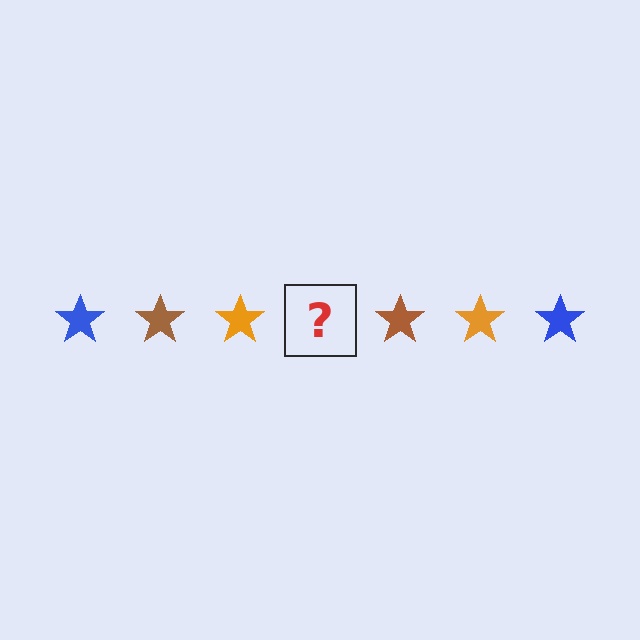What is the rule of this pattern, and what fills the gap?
The rule is that the pattern cycles through blue, brown, orange stars. The gap should be filled with a blue star.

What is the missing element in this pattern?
The missing element is a blue star.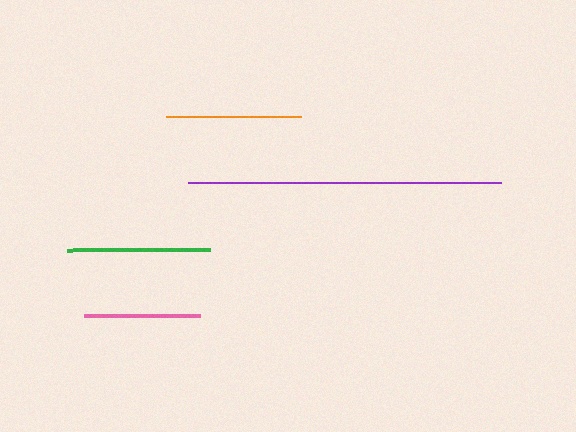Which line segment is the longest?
The purple line is the longest at approximately 313 pixels.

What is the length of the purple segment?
The purple segment is approximately 313 pixels long.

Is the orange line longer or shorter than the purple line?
The purple line is longer than the orange line.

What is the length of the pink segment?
The pink segment is approximately 116 pixels long.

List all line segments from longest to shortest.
From longest to shortest: purple, green, orange, pink.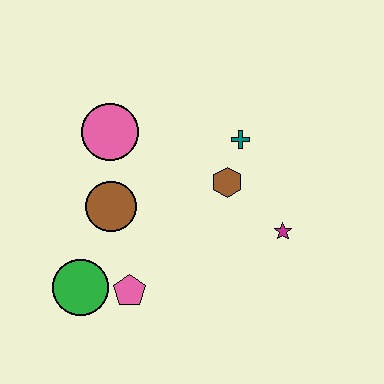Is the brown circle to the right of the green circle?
Yes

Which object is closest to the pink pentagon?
The green circle is closest to the pink pentagon.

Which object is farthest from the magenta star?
The green circle is farthest from the magenta star.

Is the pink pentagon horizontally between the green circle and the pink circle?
No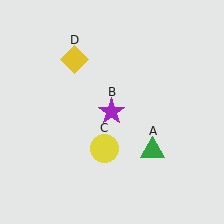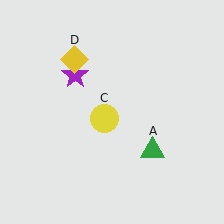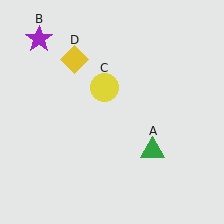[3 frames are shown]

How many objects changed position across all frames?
2 objects changed position: purple star (object B), yellow circle (object C).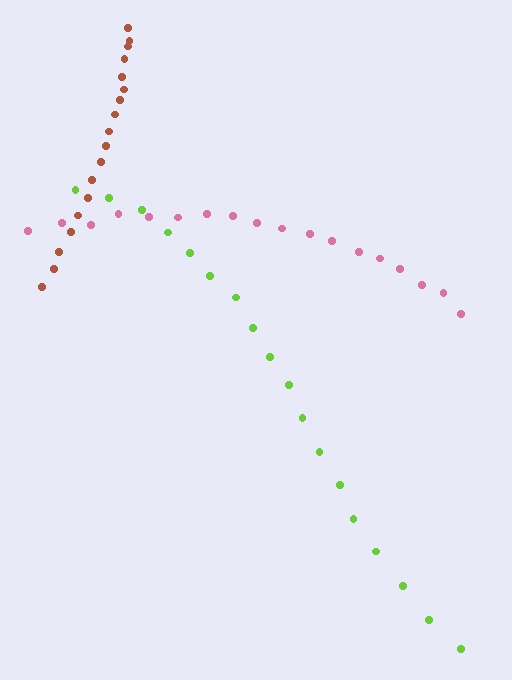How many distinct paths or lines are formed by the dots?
There are 3 distinct paths.